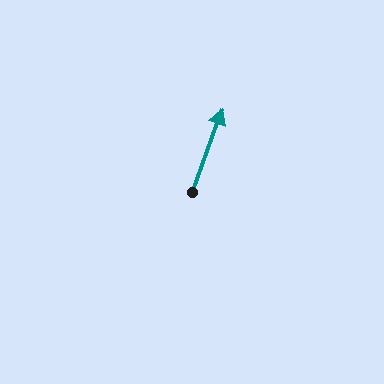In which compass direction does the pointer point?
North.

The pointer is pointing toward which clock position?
Roughly 1 o'clock.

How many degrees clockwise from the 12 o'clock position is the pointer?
Approximately 20 degrees.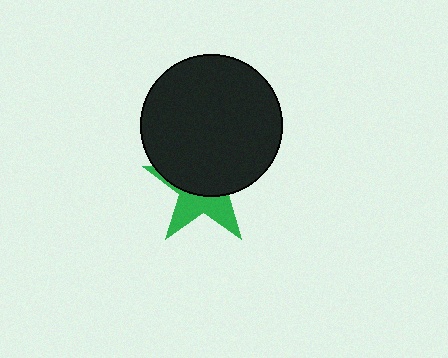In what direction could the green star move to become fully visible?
The green star could move down. That would shift it out from behind the black circle entirely.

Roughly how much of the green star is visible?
A small part of it is visible (roughly 39%).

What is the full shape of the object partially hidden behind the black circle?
The partially hidden object is a green star.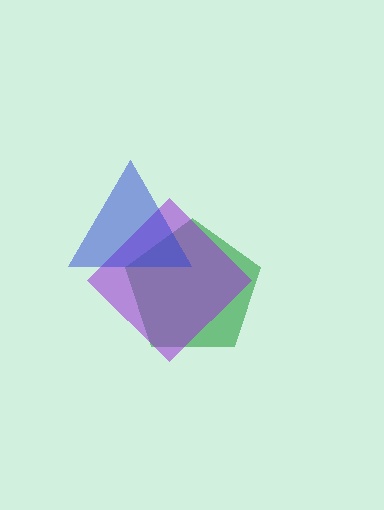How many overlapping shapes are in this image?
There are 3 overlapping shapes in the image.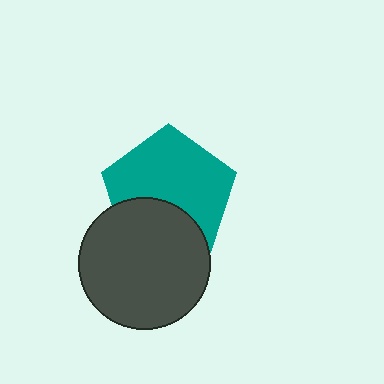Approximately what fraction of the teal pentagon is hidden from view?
Roughly 34% of the teal pentagon is hidden behind the dark gray circle.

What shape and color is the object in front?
The object in front is a dark gray circle.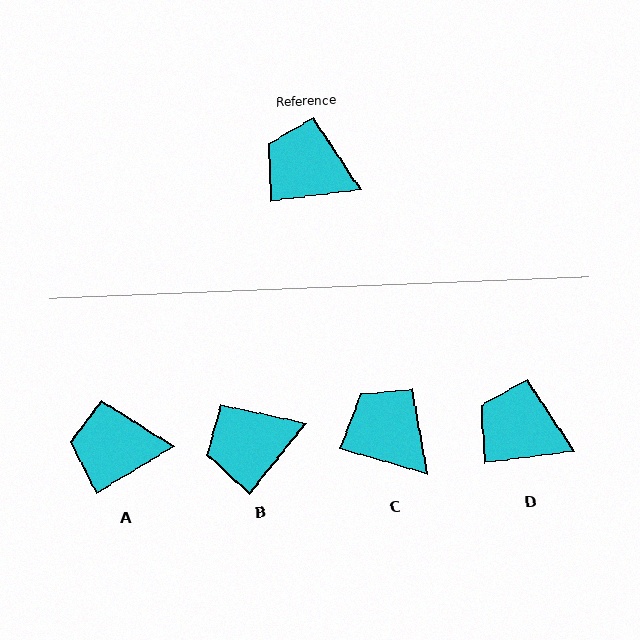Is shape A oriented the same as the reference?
No, it is off by about 24 degrees.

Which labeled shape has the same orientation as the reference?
D.